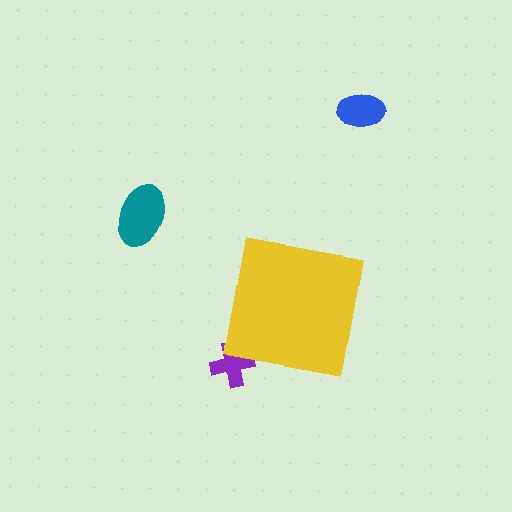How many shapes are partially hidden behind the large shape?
1 shape is partially hidden.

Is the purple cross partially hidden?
Yes, the purple cross is partially hidden behind the yellow square.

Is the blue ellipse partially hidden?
No, the blue ellipse is fully visible.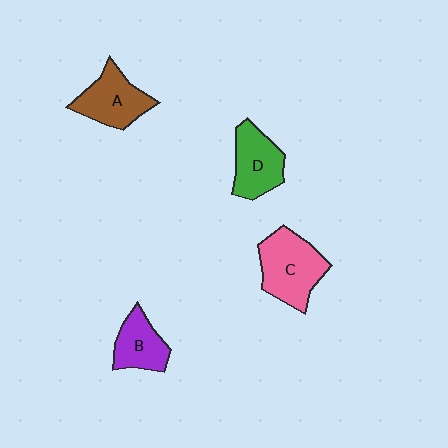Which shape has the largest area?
Shape C (pink).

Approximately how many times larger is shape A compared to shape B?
Approximately 1.3 times.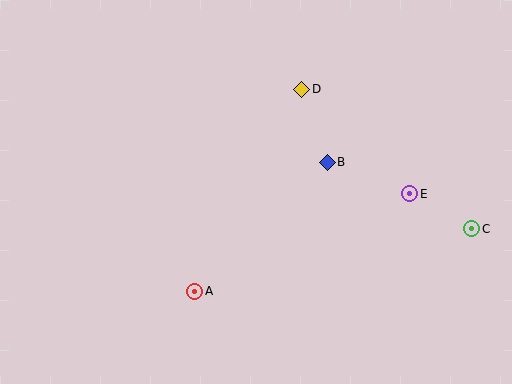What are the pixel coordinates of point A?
Point A is at (195, 291).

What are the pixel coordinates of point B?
Point B is at (327, 162).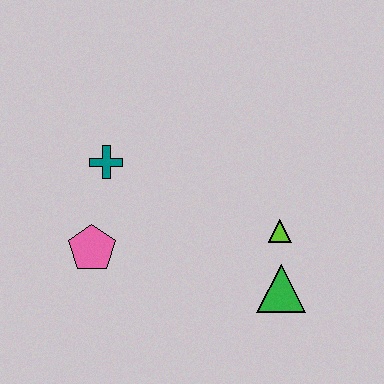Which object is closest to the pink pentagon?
The teal cross is closest to the pink pentagon.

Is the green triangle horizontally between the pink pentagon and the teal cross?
No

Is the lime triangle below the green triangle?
No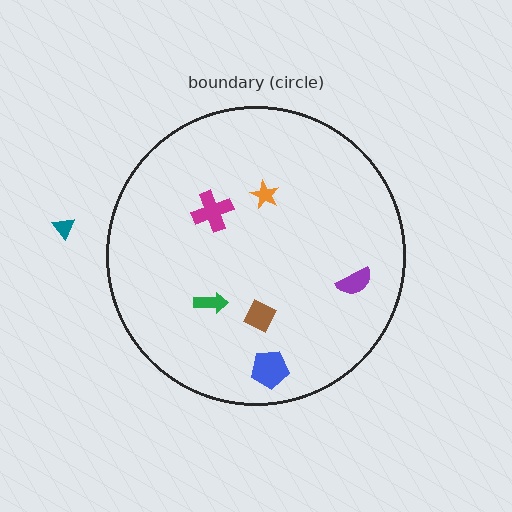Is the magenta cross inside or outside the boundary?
Inside.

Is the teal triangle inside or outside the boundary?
Outside.